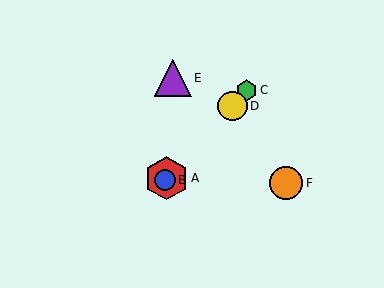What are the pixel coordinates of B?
Object B is at (165, 180).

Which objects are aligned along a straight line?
Objects A, B, C, D are aligned along a straight line.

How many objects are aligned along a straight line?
4 objects (A, B, C, D) are aligned along a straight line.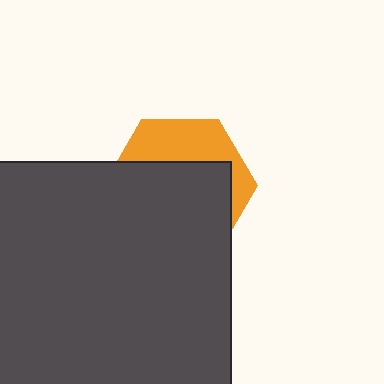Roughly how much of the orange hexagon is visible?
A small part of it is visible (roughly 34%).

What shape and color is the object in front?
The object in front is a dark gray square.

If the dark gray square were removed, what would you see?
You would see the complete orange hexagon.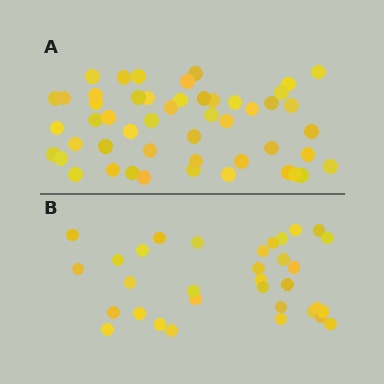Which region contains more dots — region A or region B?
Region A (the top region) has more dots.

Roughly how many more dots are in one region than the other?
Region A has approximately 15 more dots than region B.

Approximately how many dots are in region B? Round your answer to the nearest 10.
About 30 dots. (The exact count is 33, which rounds to 30.)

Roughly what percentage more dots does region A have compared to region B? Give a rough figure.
About 50% more.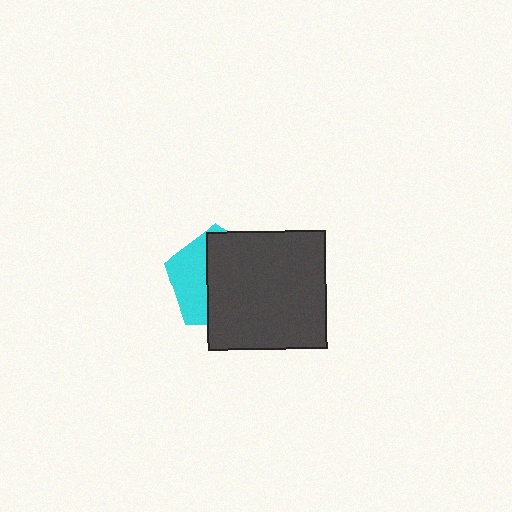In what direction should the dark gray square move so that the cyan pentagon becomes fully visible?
The dark gray square should move right. That is the shortest direction to clear the overlap and leave the cyan pentagon fully visible.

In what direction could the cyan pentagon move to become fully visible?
The cyan pentagon could move left. That would shift it out from behind the dark gray square entirely.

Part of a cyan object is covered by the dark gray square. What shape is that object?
It is a pentagon.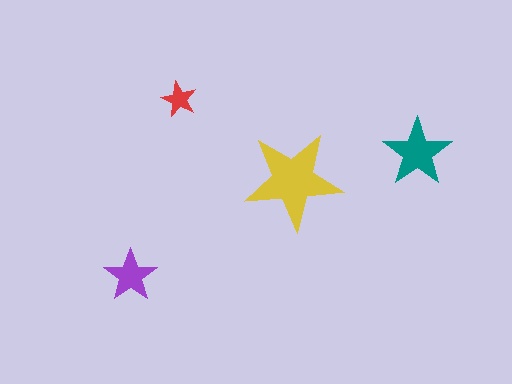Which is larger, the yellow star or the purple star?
The yellow one.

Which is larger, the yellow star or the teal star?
The yellow one.